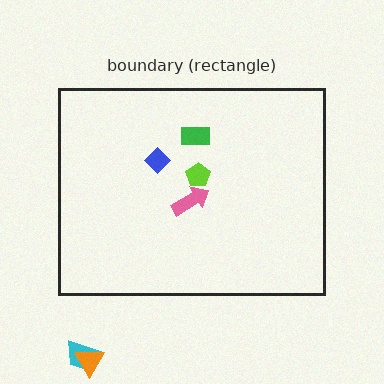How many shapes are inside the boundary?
4 inside, 2 outside.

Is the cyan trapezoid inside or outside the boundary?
Outside.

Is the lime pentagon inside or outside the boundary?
Inside.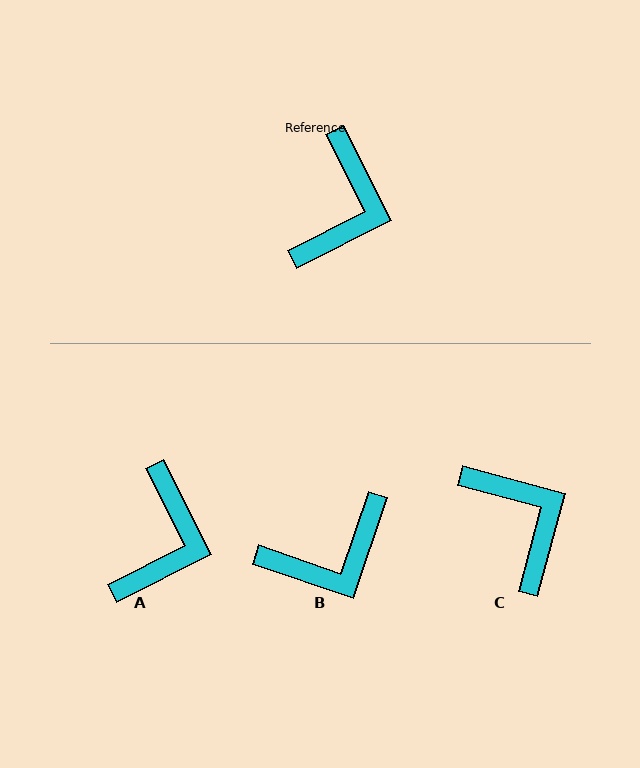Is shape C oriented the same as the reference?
No, it is off by about 48 degrees.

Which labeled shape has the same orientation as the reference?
A.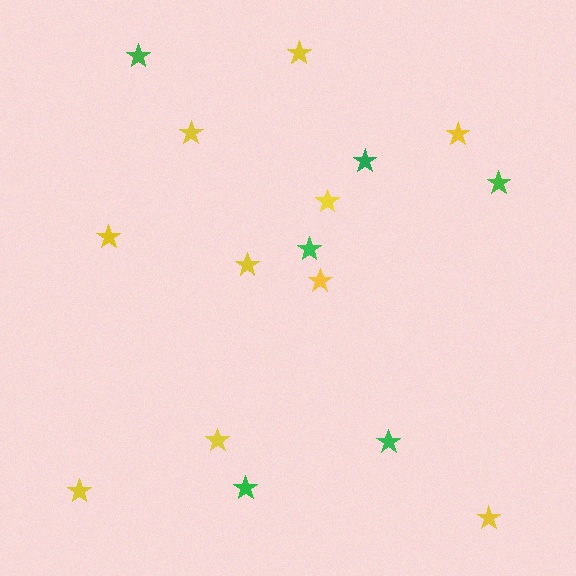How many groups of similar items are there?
There are 2 groups: one group of green stars (6) and one group of yellow stars (10).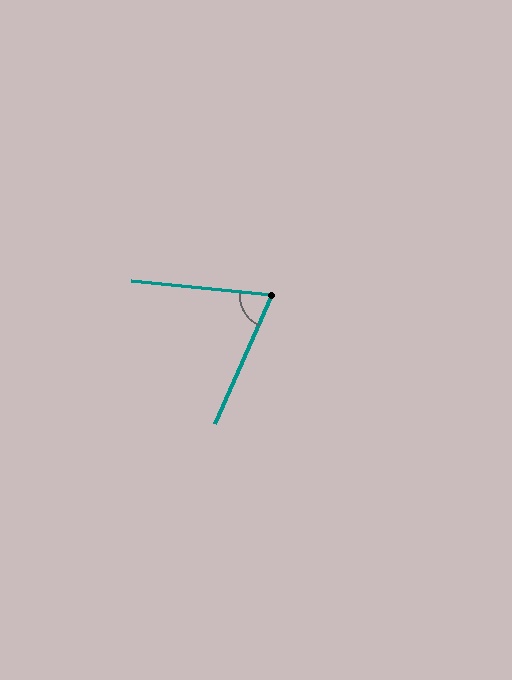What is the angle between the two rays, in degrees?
Approximately 72 degrees.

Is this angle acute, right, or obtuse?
It is acute.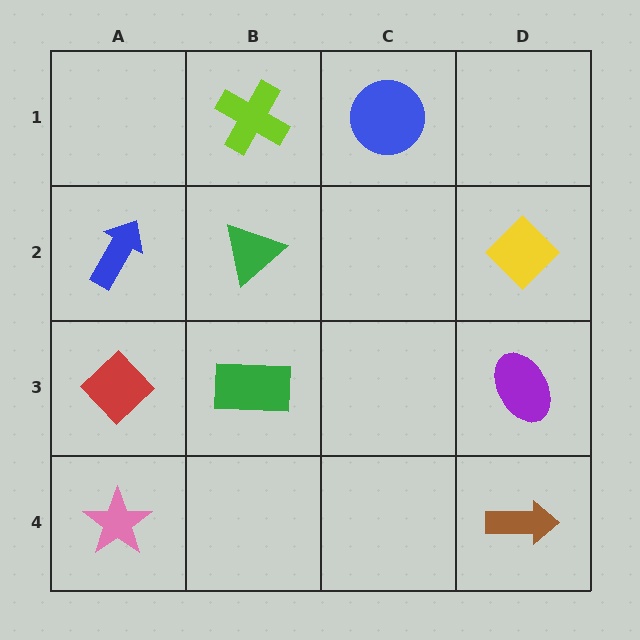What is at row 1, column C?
A blue circle.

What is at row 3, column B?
A green rectangle.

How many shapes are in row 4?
2 shapes.